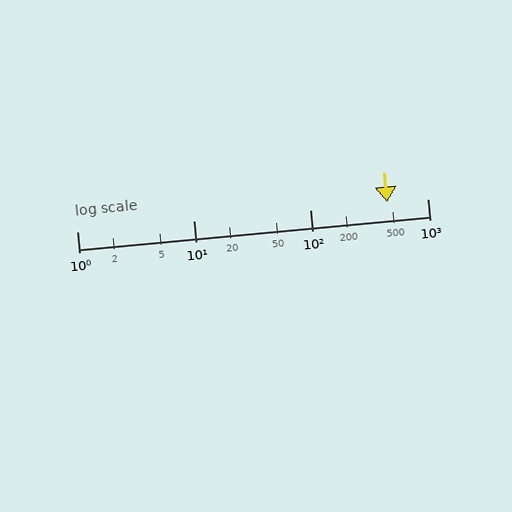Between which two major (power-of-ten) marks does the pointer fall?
The pointer is between 100 and 1000.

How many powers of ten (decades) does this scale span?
The scale spans 3 decades, from 1 to 1000.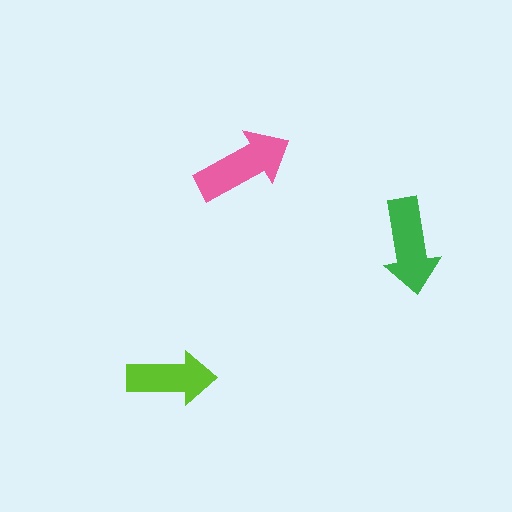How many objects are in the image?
There are 3 objects in the image.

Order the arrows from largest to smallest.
the pink one, the green one, the lime one.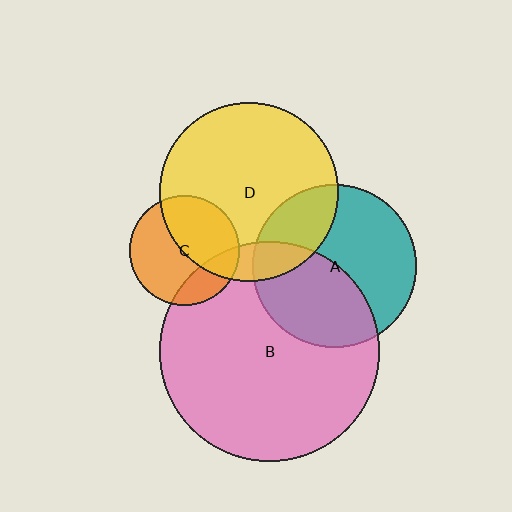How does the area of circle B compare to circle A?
Approximately 1.8 times.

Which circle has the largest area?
Circle B (pink).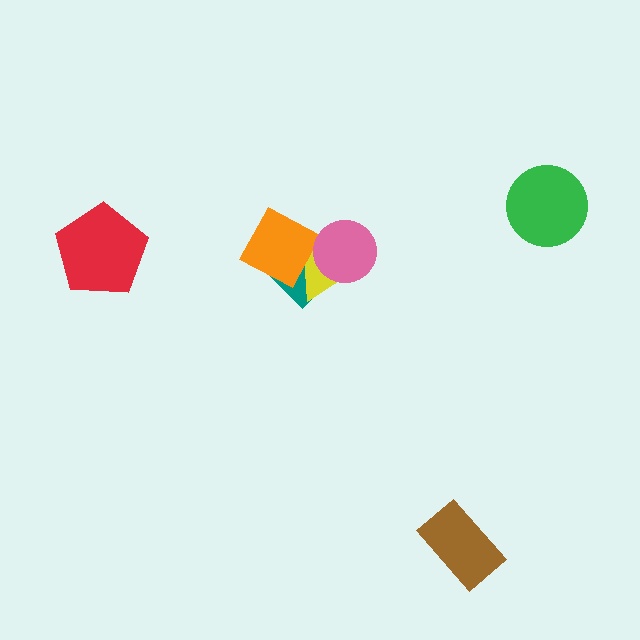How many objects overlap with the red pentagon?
0 objects overlap with the red pentagon.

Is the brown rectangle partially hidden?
No, no other shape covers it.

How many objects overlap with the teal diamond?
3 objects overlap with the teal diamond.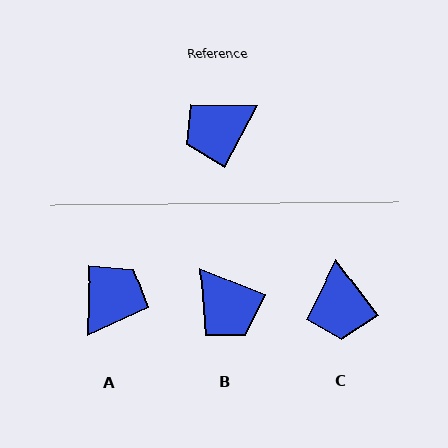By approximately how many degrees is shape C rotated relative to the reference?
Approximately 64 degrees counter-clockwise.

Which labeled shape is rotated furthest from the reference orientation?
A, about 154 degrees away.